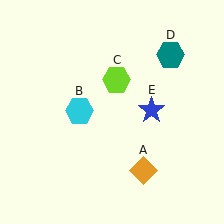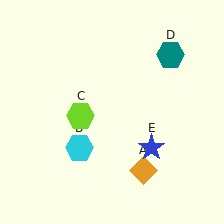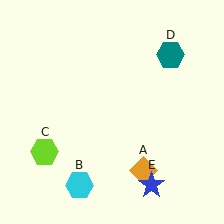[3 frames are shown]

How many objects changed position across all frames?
3 objects changed position: cyan hexagon (object B), lime hexagon (object C), blue star (object E).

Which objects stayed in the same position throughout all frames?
Orange diamond (object A) and teal hexagon (object D) remained stationary.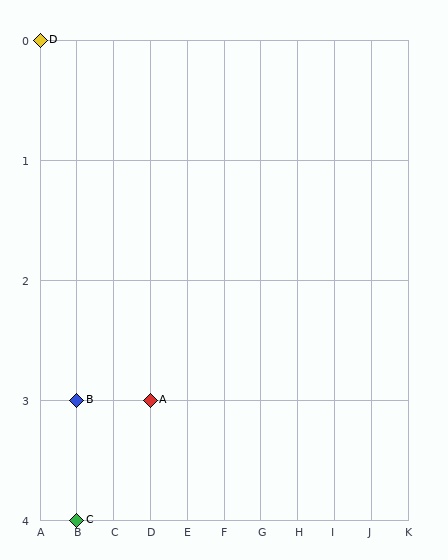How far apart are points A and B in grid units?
Points A and B are 2 columns apart.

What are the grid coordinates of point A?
Point A is at grid coordinates (D, 3).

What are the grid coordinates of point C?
Point C is at grid coordinates (B, 4).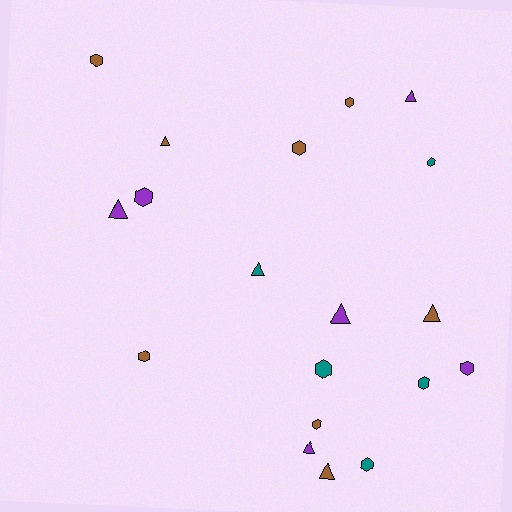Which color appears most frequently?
Brown, with 8 objects.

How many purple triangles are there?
There are 4 purple triangles.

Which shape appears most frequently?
Hexagon, with 11 objects.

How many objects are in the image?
There are 19 objects.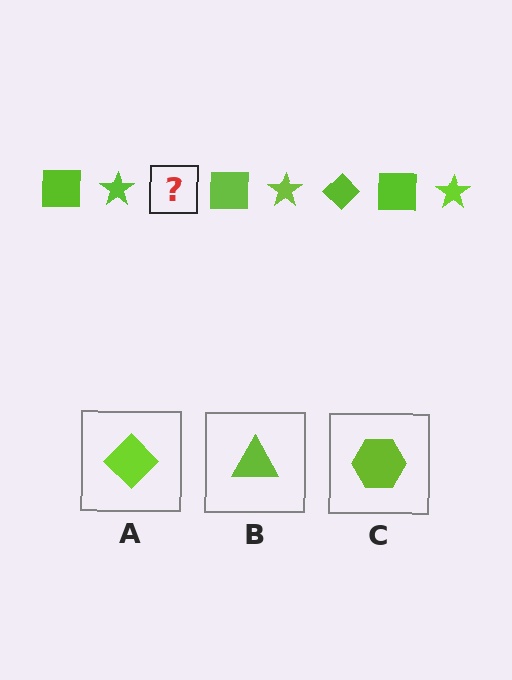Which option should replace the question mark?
Option A.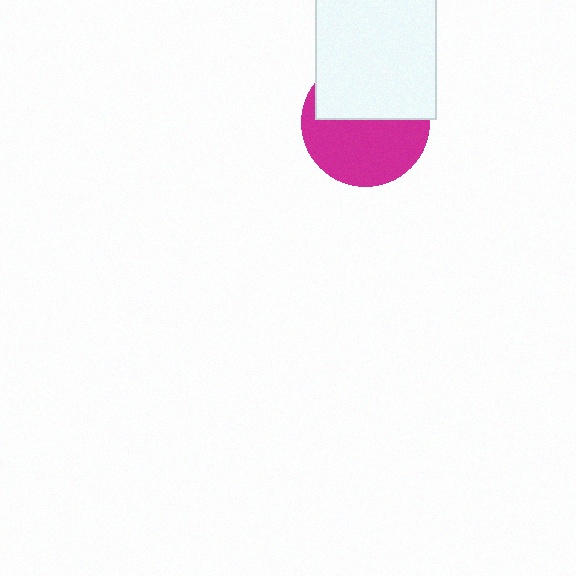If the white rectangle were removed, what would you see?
You would see the complete magenta circle.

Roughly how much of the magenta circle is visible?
About half of it is visible (roughly 56%).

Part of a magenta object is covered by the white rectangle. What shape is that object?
It is a circle.